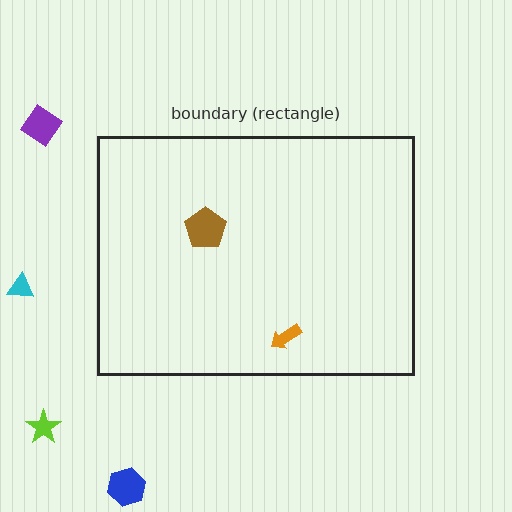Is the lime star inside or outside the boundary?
Outside.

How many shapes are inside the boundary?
2 inside, 4 outside.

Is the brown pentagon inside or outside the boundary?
Inside.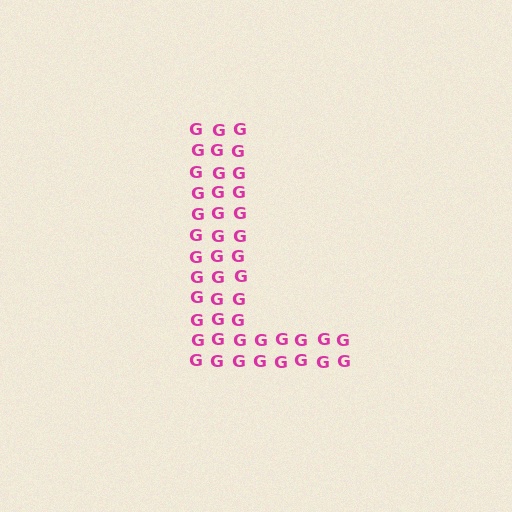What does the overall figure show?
The overall figure shows the letter L.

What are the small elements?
The small elements are letter G's.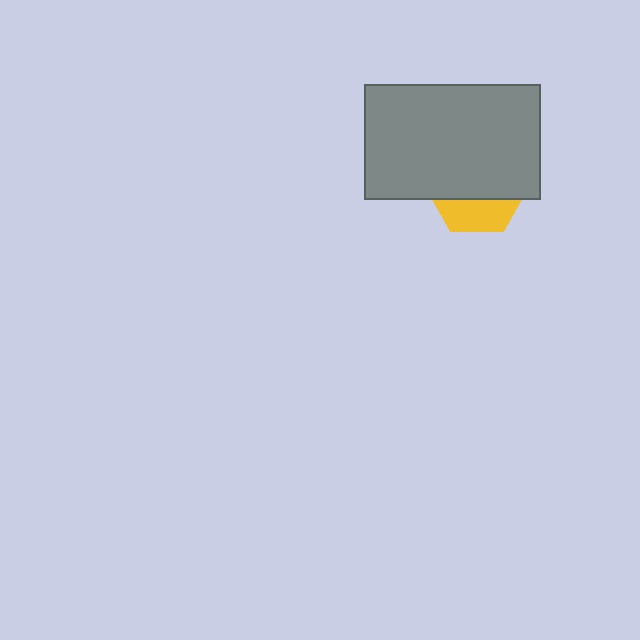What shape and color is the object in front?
The object in front is a gray rectangle.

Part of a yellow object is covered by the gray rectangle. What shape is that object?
It is a hexagon.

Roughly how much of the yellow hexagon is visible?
A small part of it is visible (roughly 31%).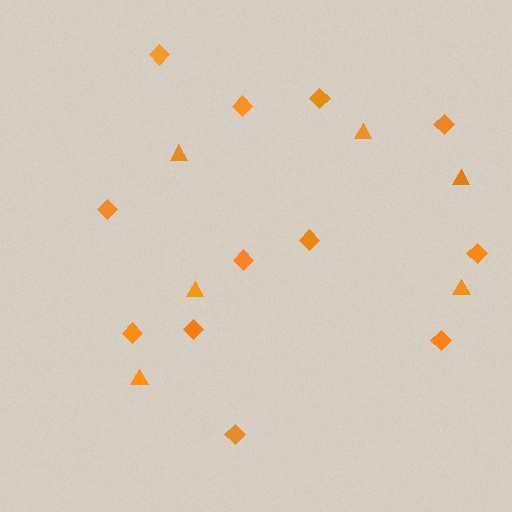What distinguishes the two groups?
There are 2 groups: one group of diamonds (12) and one group of triangles (6).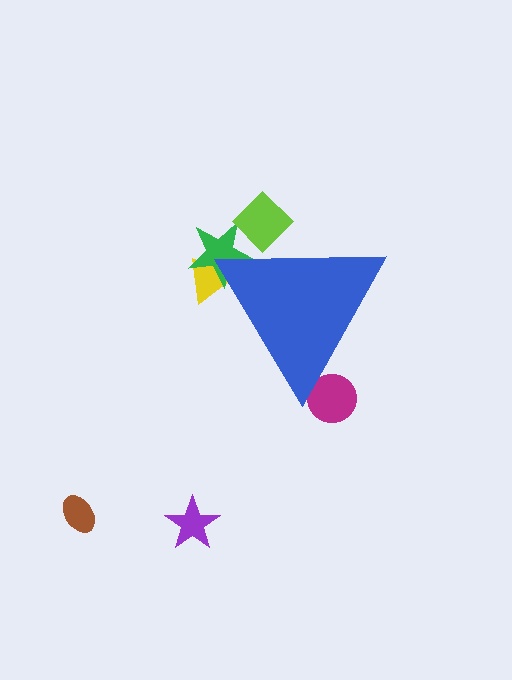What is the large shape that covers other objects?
A blue triangle.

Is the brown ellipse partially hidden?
No, the brown ellipse is fully visible.